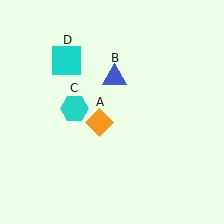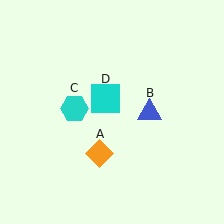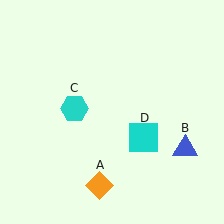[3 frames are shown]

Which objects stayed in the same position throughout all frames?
Cyan hexagon (object C) remained stationary.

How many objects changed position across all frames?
3 objects changed position: orange diamond (object A), blue triangle (object B), cyan square (object D).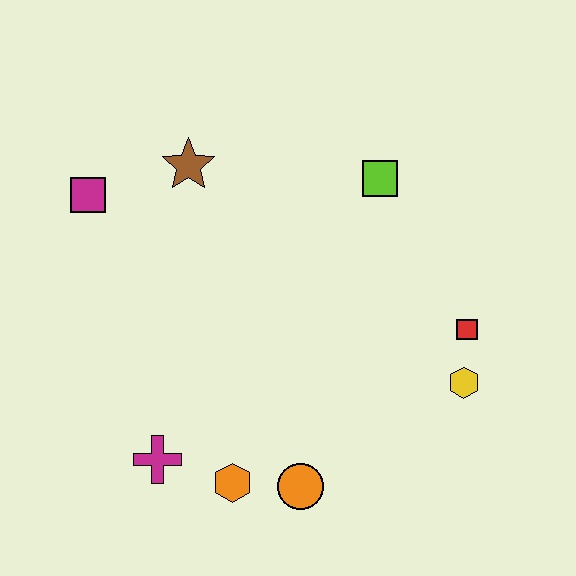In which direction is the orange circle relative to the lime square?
The orange circle is below the lime square.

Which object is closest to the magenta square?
The brown star is closest to the magenta square.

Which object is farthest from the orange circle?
The magenta square is farthest from the orange circle.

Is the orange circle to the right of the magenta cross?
Yes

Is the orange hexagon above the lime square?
No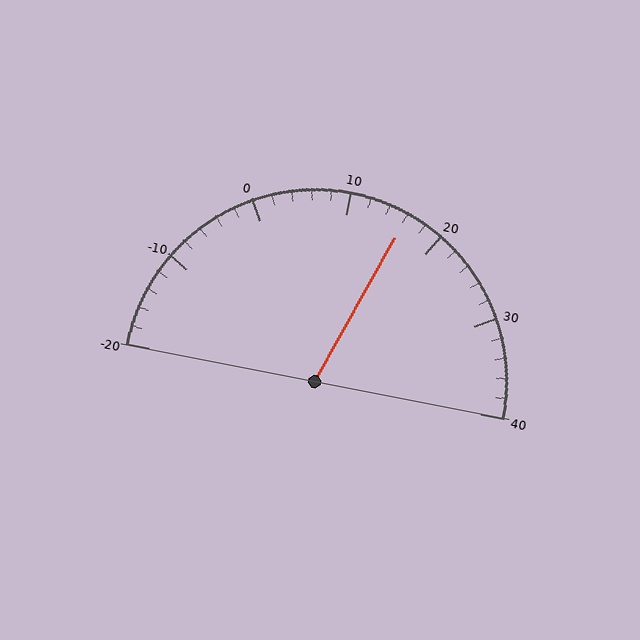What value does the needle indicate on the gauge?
The needle indicates approximately 16.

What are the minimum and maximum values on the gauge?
The gauge ranges from -20 to 40.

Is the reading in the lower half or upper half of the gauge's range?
The reading is in the upper half of the range (-20 to 40).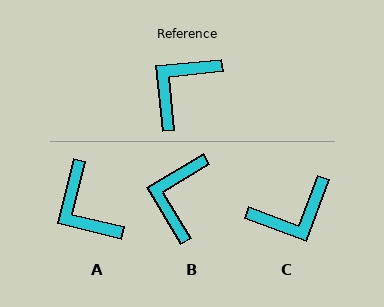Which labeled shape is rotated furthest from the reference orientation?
C, about 154 degrees away.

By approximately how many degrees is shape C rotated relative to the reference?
Approximately 154 degrees counter-clockwise.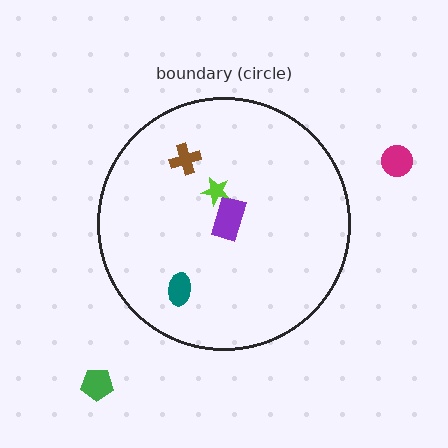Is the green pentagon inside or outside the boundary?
Outside.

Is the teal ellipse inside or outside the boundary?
Inside.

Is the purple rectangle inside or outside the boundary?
Inside.